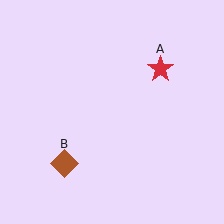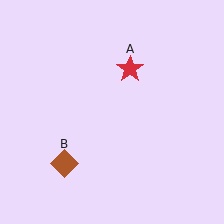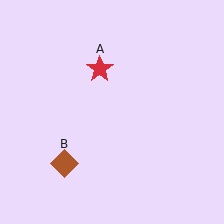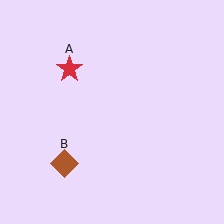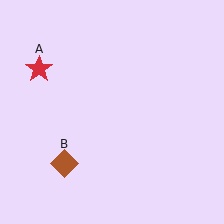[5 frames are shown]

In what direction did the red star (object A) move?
The red star (object A) moved left.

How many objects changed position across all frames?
1 object changed position: red star (object A).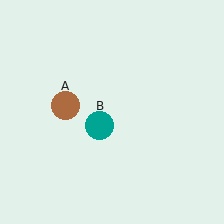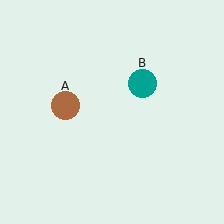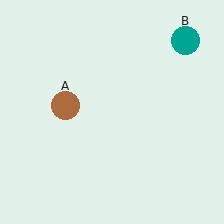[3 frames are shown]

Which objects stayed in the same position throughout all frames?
Brown circle (object A) remained stationary.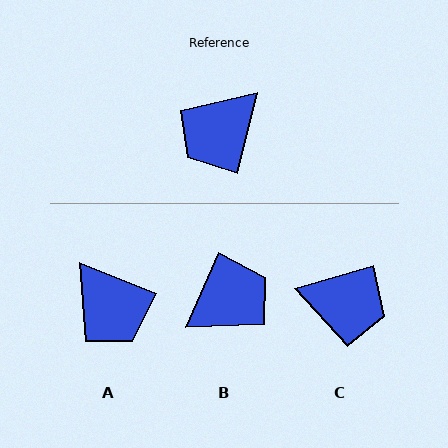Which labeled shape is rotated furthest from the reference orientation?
B, about 170 degrees away.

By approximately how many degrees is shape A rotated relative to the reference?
Approximately 82 degrees counter-clockwise.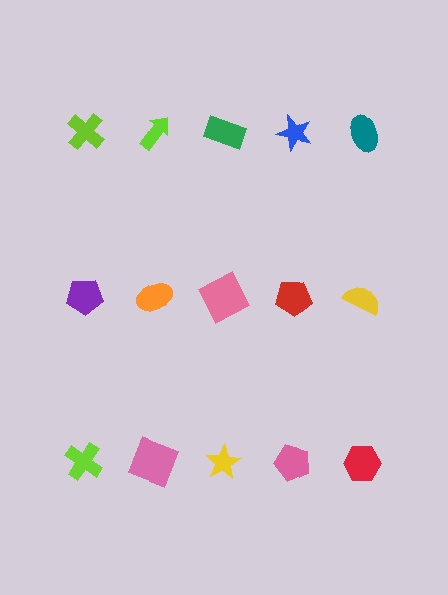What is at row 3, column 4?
A pink pentagon.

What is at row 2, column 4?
A red pentagon.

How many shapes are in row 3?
5 shapes.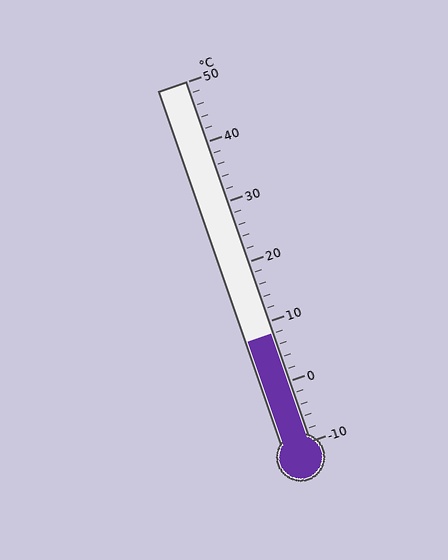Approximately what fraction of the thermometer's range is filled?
The thermometer is filled to approximately 30% of its range.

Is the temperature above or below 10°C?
The temperature is below 10°C.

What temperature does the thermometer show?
The thermometer shows approximately 8°C.